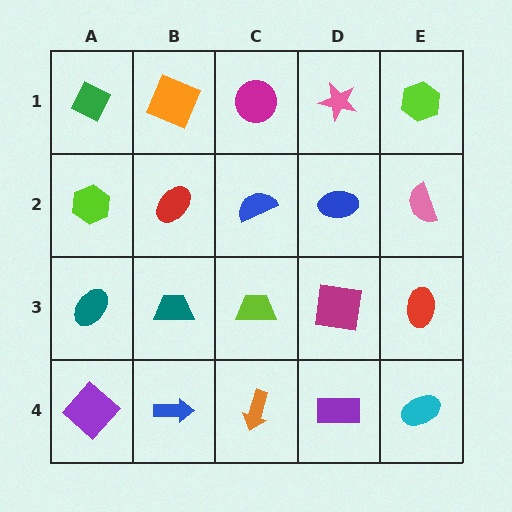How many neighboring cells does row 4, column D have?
3.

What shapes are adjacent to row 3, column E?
A pink semicircle (row 2, column E), a cyan ellipse (row 4, column E), a magenta square (row 3, column D).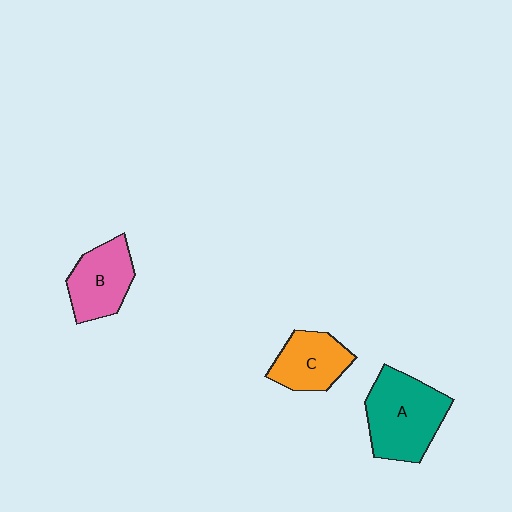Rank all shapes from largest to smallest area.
From largest to smallest: A (teal), B (pink), C (orange).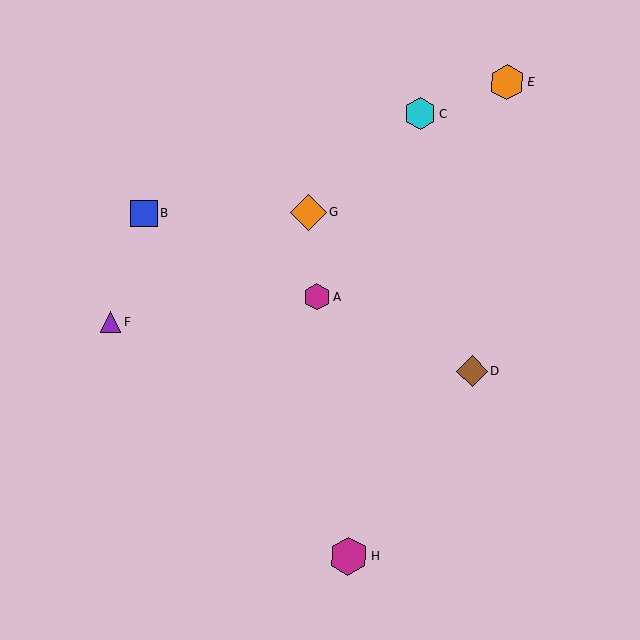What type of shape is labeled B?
Shape B is a blue square.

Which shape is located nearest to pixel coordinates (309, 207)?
The orange diamond (labeled G) at (308, 212) is nearest to that location.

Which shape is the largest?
The magenta hexagon (labeled H) is the largest.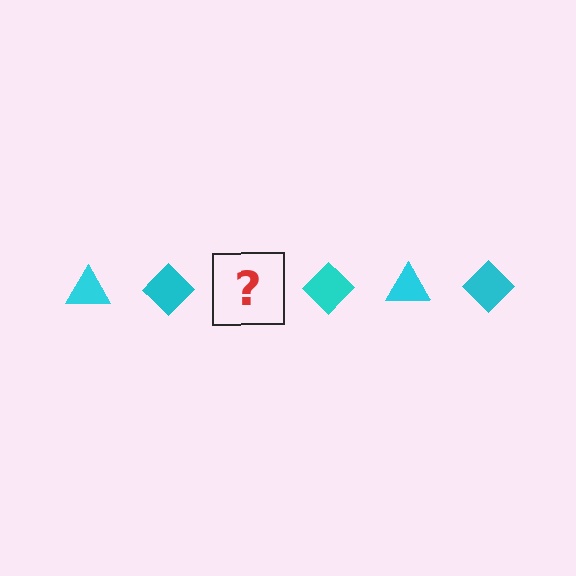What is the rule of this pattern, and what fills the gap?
The rule is that the pattern cycles through triangle, diamond shapes in cyan. The gap should be filled with a cyan triangle.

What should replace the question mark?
The question mark should be replaced with a cyan triangle.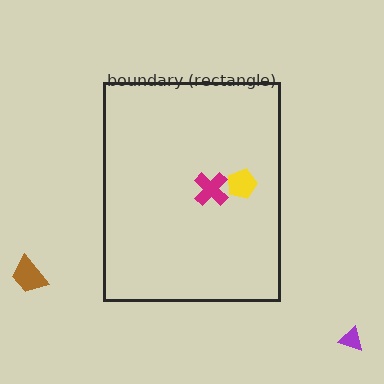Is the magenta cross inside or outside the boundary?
Inside.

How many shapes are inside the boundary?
2 inside, 2 outside.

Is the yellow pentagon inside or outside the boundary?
Inside.